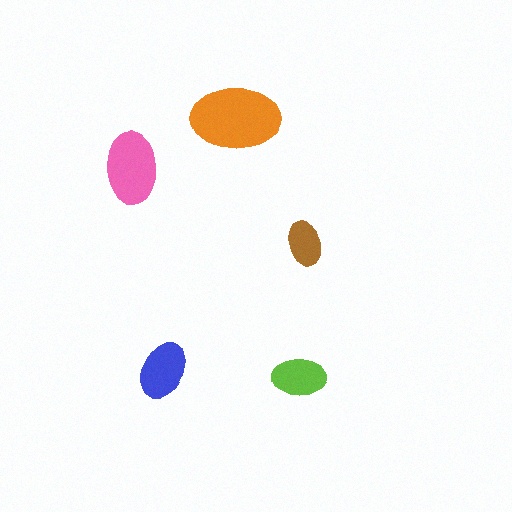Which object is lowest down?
The lime ellipse is bottommost.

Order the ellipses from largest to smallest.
the orange one, the pink one, the blue one, the lime one, the brown one.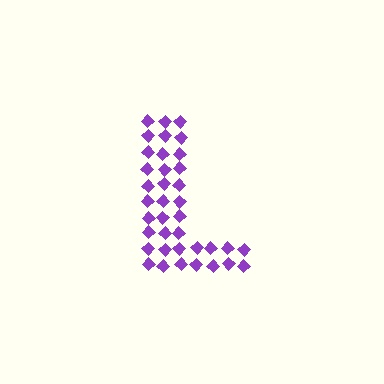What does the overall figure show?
The overall figure shows the letter L.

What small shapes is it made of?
It is made of small diamonds.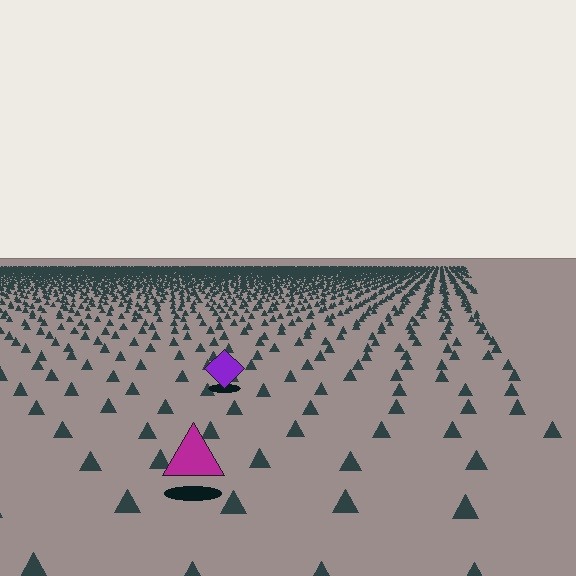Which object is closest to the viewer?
The magenta triangle is closest. The texture marks near it are larger and more spread out.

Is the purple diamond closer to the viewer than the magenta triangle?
No. The magenta triangle is closer — you can tell from the texture gradient: the ground texture is coarser near it.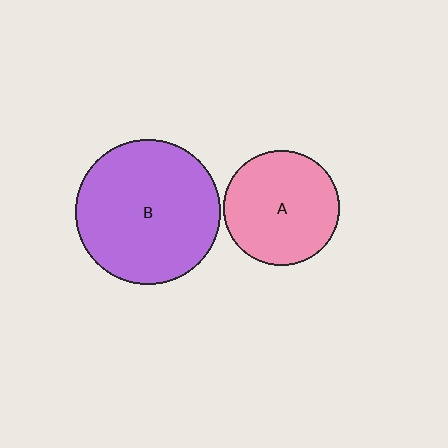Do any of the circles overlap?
No, none of the circles overlap.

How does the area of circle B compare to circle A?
Approximately 1.6 times.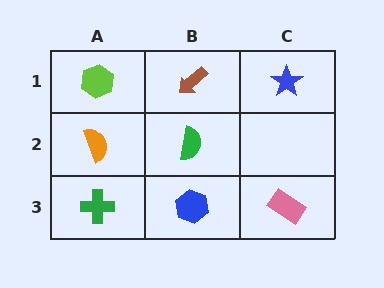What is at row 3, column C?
A pink rectangle.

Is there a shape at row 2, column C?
No, that cell is empty.